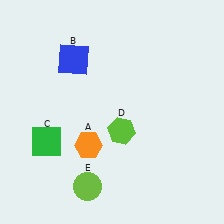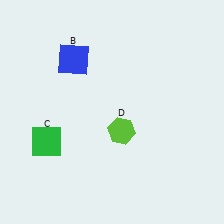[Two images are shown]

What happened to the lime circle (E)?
The lime circle (E) was removed in Image 2. It was in the bottom-left area of Image 1.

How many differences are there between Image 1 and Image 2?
There are 2 differences between the two images.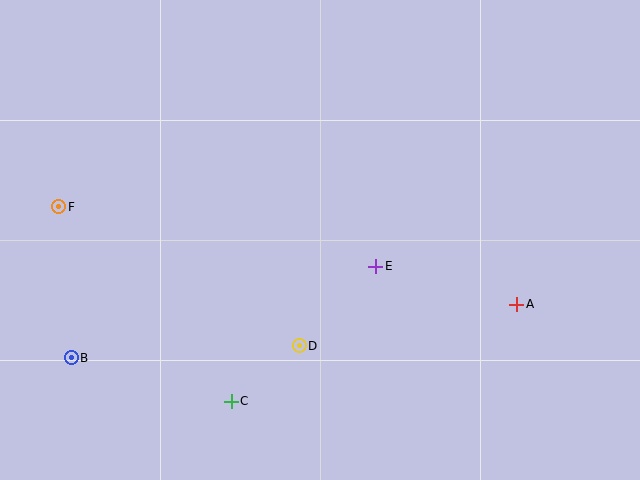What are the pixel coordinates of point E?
Point E is at (376, 266).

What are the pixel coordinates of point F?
Point F is at (59, 207).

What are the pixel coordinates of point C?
Point C is at (231, 401).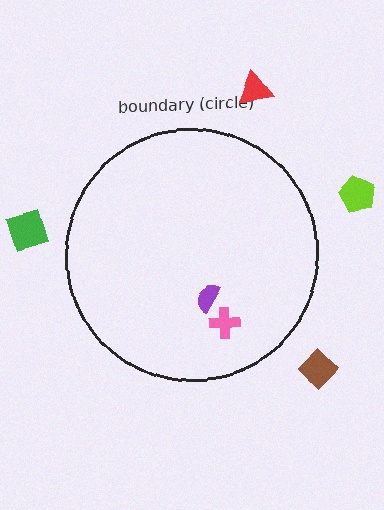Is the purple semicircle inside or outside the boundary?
Inside.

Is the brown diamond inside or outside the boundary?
Outside.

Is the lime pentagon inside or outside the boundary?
Outside.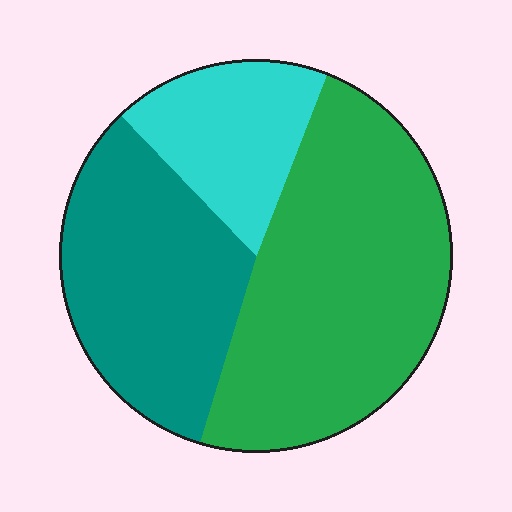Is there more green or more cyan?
Green.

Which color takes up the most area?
Green, at roughly 50%.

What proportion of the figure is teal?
Teal covers roughly 35% of the figure.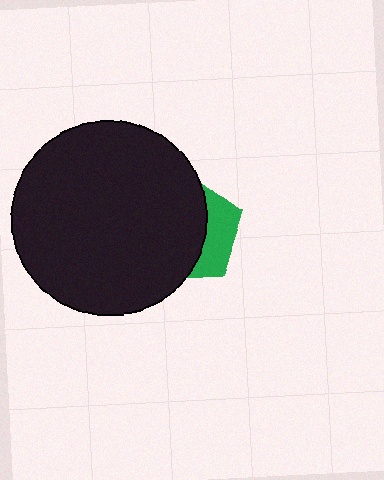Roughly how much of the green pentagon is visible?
A small part of it is visible (roughly 31%).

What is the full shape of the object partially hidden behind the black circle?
The partially hidden object is a green pentagon.